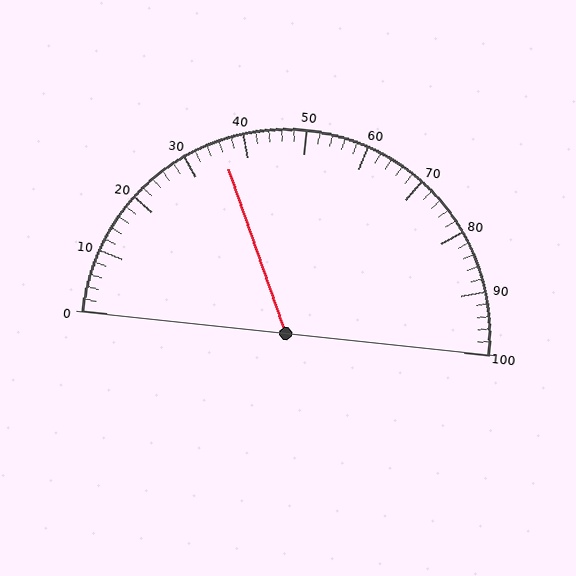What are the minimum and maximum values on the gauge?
The gauge ranges from 0 to 100.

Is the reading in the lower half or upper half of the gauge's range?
The reading is in the lower half of the range (0 to 100).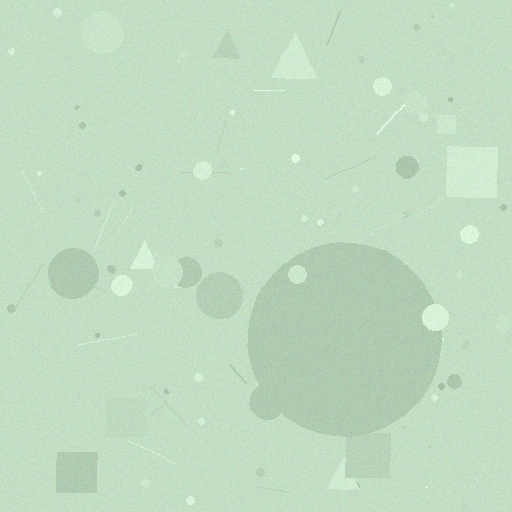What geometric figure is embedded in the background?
A circle is embedded in the background.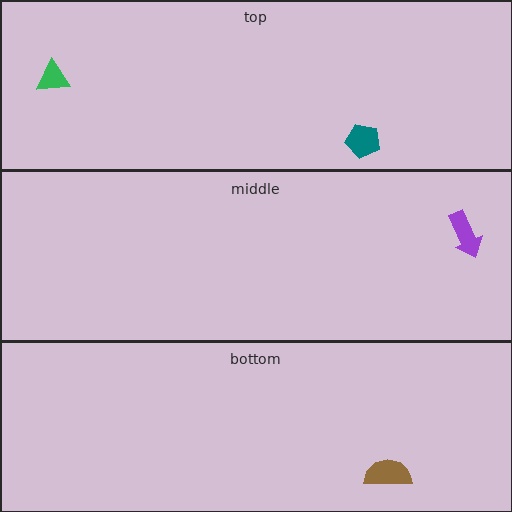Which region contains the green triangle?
The top region.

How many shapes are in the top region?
2.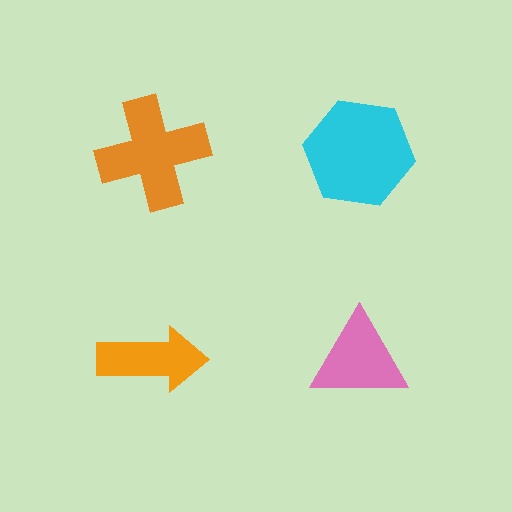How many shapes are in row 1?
2 shapes.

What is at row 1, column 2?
A cyan hexagon.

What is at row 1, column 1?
An orange cross.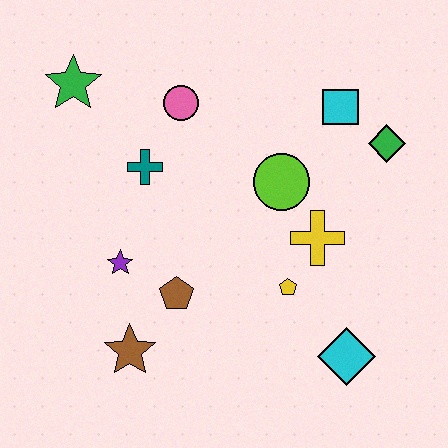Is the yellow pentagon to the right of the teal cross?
Yes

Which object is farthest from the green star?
The cyan diamond is farthest from the green star.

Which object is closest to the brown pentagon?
The purple star is closest to the brown pentagon.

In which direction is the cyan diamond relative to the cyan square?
The cyan diamond is below the cyan square.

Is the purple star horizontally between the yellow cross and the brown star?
No